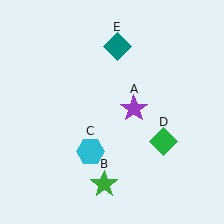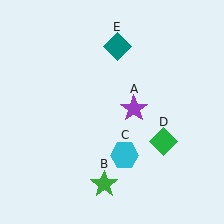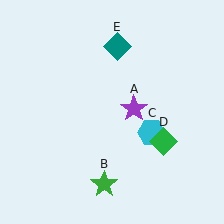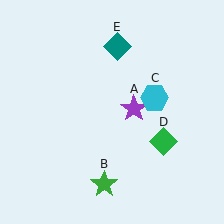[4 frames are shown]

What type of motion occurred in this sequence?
The cyan hexagon (object C) rotated counterclockwise around the center of the scene.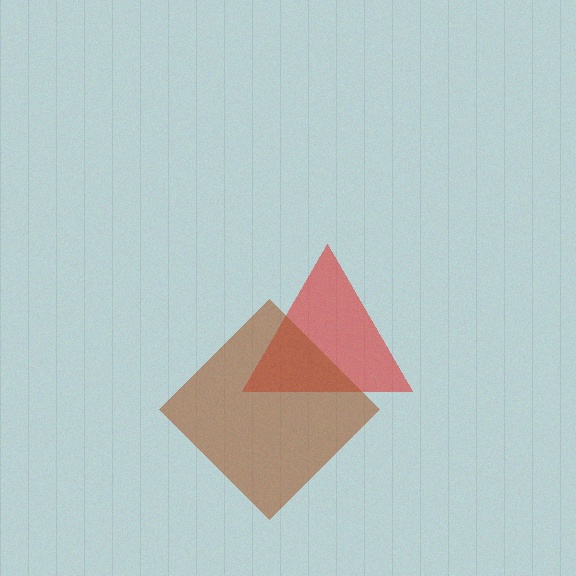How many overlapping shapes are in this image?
There are 2 overlapping shapes in the image.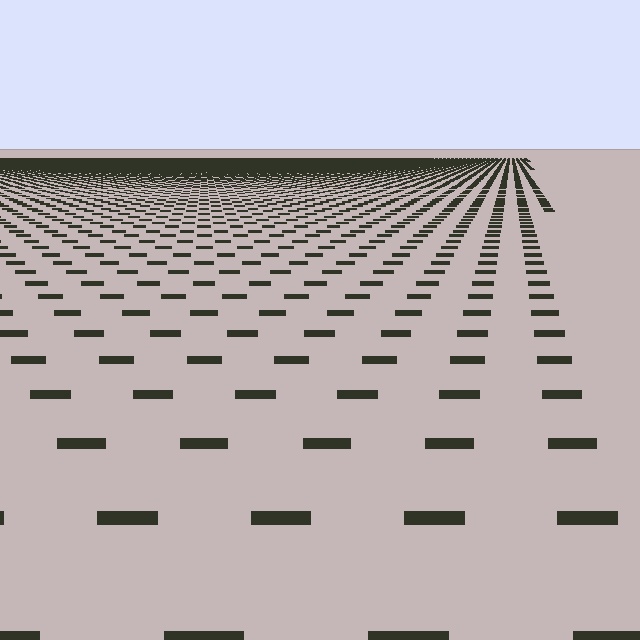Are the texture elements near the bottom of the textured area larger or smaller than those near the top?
Larger. Near the bottom, elements are closer to the viewer and appear at a bigger on-screen size.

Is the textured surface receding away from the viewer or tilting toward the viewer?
The surface is receding away from the viewer. Texture elements get smaller and denser toward the top.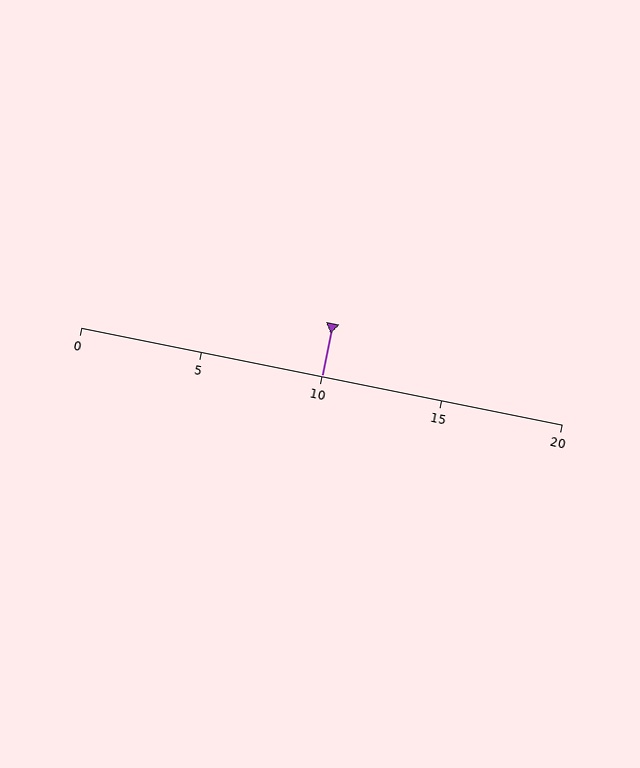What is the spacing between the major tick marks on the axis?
The major ticks are spaced 5 apart.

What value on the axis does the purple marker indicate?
The marker indicates approximately 10.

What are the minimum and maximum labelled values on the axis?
The axis runs from 0 to 20.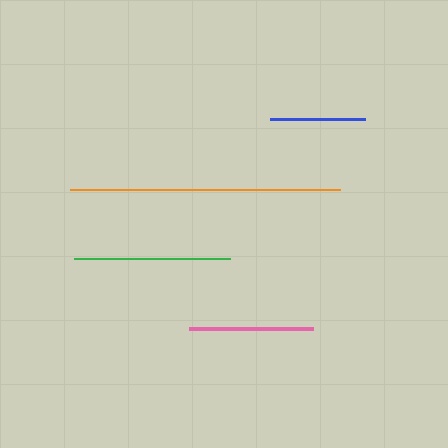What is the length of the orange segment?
The orange segment is approximately 270 pixels long.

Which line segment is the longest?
The orange line is the longest at approximately 270 pixels.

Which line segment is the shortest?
The blue line is the shortest at approximately 95 pixels.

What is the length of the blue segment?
The blue segment is approximately 95 pixels long.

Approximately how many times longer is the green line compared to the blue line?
The green line is approximately 1.6 times the length of the blue line.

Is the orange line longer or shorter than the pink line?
The orange line is longer than the pink line.